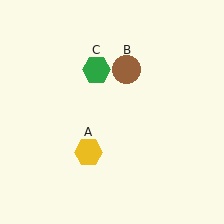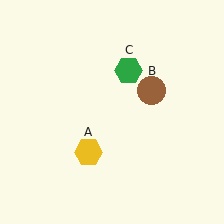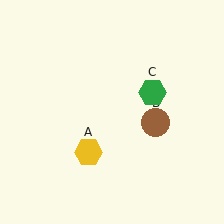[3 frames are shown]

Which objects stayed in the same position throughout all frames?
Yellow hexagon (object A) remained stationary.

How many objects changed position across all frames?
2 objects changed position: brown circle (object B), green hexagon (object C).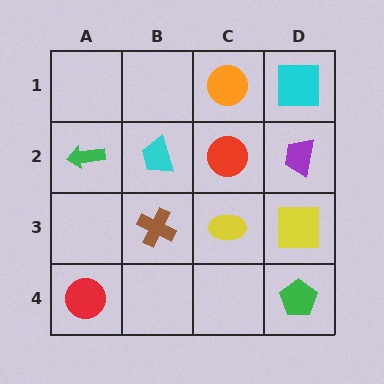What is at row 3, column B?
A brown cross.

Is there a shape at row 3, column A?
No, that cell is empty.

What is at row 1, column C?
An orange circle.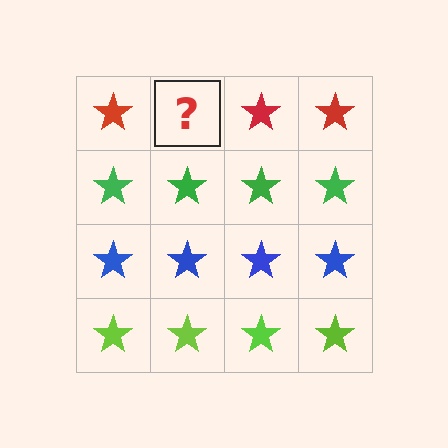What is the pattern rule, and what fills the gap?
The rule is that each row has a consistent color. The gap should be filled with a red star.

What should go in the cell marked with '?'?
The missing cell should contain a red star.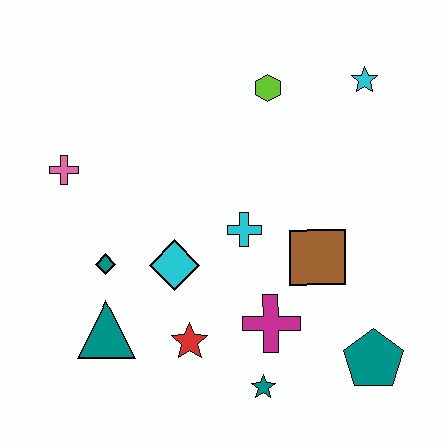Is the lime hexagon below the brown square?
No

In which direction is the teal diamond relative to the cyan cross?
The teal diamond is to the left of the cyan cross.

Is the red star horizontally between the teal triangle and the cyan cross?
Yes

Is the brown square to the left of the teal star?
No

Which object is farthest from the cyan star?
The teal triangle is farthest from the cyan star.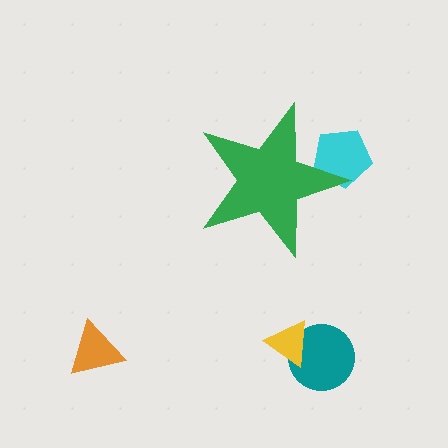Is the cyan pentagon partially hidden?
Yes, the cyan pentagon is partially hidden behind the green star.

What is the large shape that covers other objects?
A green star.